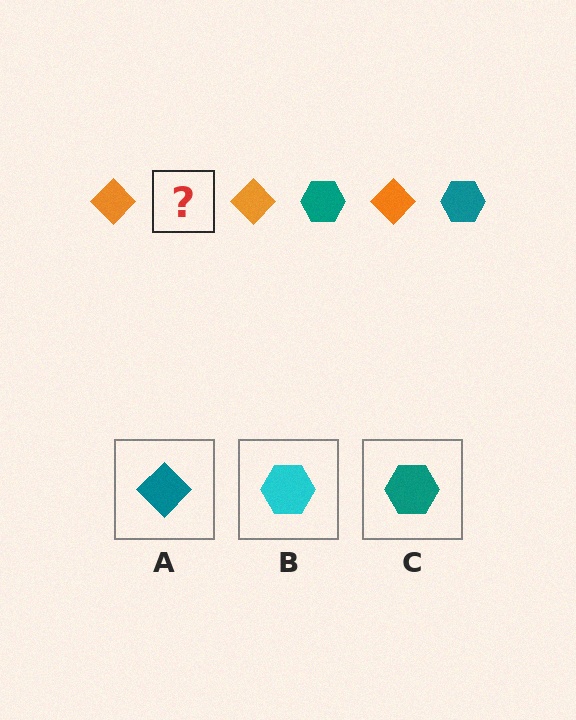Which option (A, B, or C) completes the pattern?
C.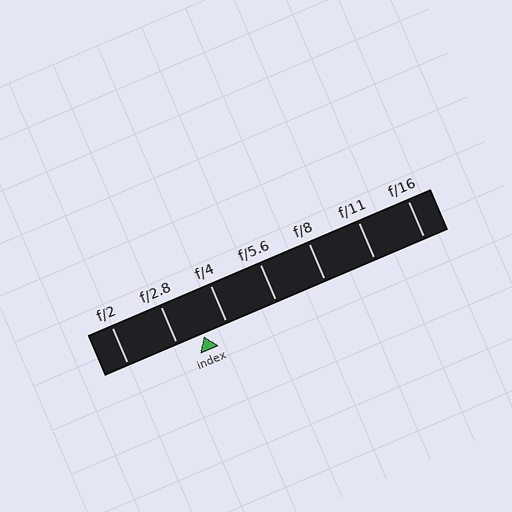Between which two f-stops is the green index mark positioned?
The index mark is between f/2.8 and f/4.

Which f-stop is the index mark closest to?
The index mark is closest to f/4.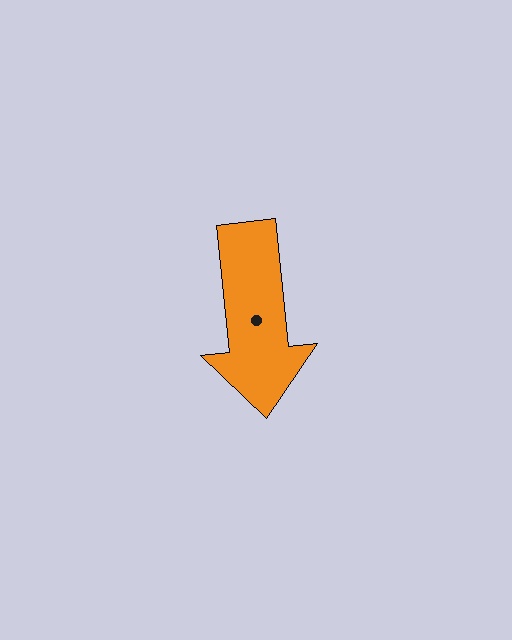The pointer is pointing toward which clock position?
Roughly 6 o'clock.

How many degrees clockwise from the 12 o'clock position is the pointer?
Approximately 174 degrees.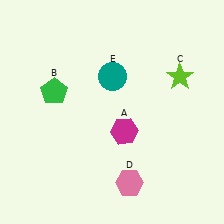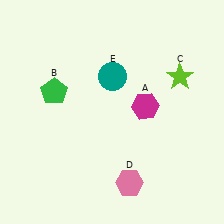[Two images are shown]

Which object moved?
The magenta hexagon (A) moved up.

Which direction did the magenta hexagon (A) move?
The magenta hexagon (A) moved up.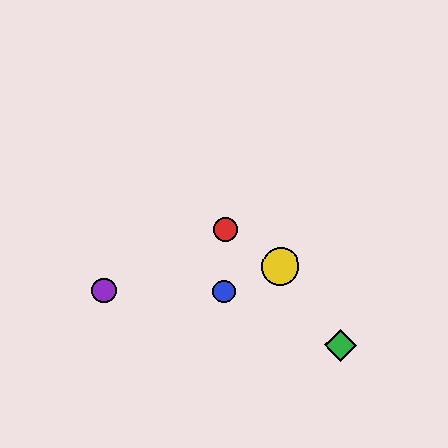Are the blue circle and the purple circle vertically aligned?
No, the blue circle is at x≈224 and the purple circle is at x≈104.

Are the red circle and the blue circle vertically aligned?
Yes, both are at x≈225.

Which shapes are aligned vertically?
The red circle, the blue circle are aligned vertically.